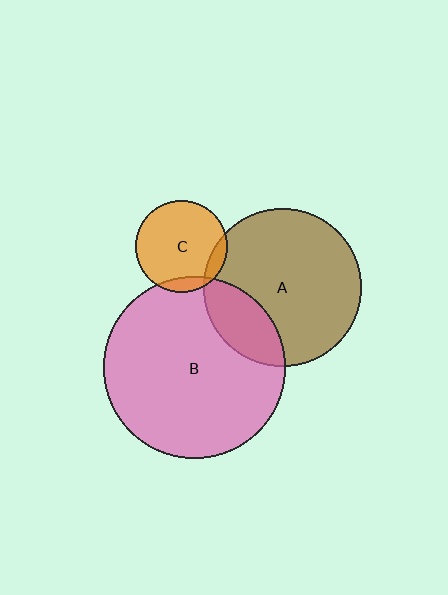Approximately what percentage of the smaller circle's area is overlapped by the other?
Approximately 10%.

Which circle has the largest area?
Circle B (pink).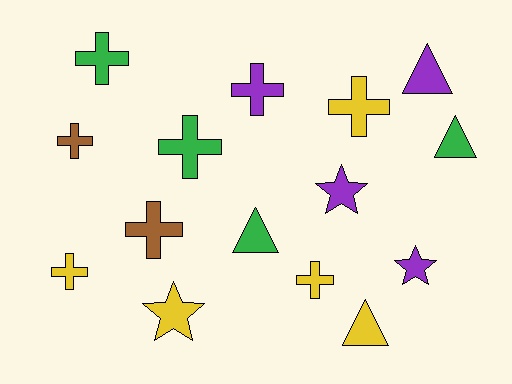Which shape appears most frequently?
Cross, with 8 objects.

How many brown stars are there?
There are no brown stars.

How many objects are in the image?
There are 15 objects.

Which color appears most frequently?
Yellow, with 5 objects.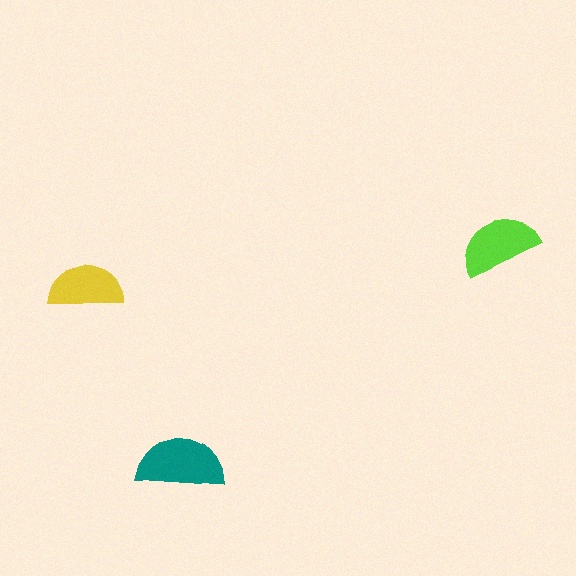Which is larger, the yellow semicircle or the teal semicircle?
The teal one.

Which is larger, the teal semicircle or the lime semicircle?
The teal one.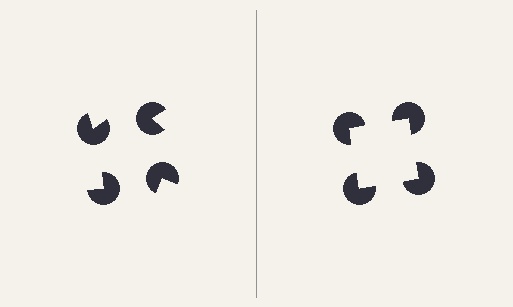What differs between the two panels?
The pac-man discs are positioned identically on both sides; only the wedge orientations differ. On the right they align to a square; on the left they are misaligned.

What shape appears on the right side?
An illusory square.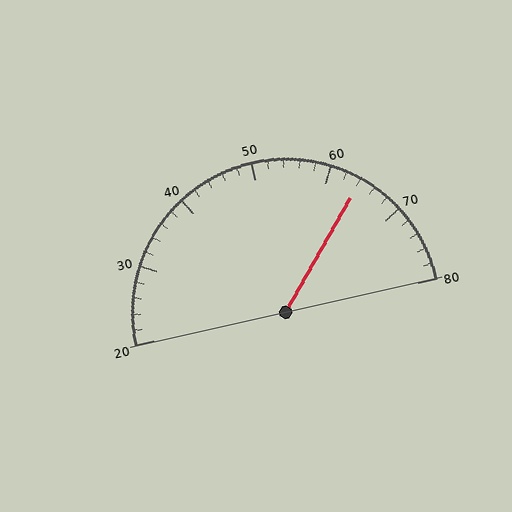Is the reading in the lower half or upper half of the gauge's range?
The reading is in the upper half of the range (20 to 80).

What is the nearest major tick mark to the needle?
The nearest major tick mark is 60.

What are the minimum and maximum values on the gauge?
The gauge ranges from 20 to 80.